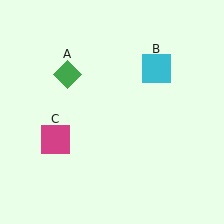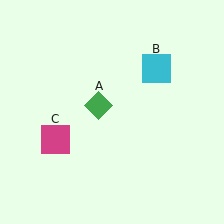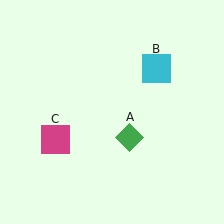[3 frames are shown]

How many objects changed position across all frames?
1 object changed position: green diamond (object A).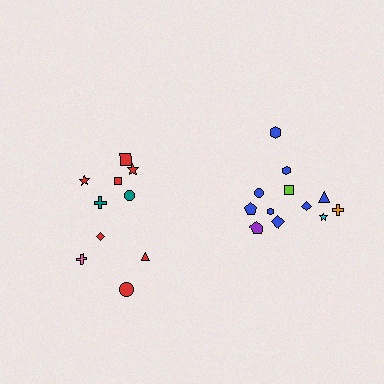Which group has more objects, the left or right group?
The right group.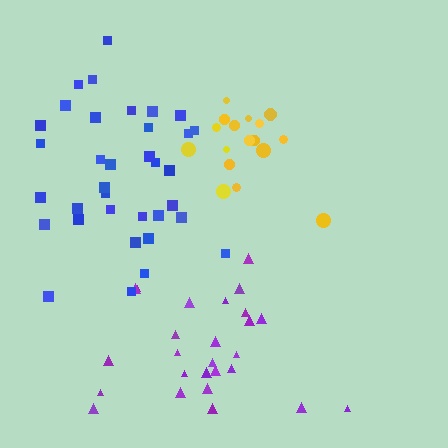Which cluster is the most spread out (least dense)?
Purple.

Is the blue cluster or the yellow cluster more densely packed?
Yellow.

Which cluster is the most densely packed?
Yellow.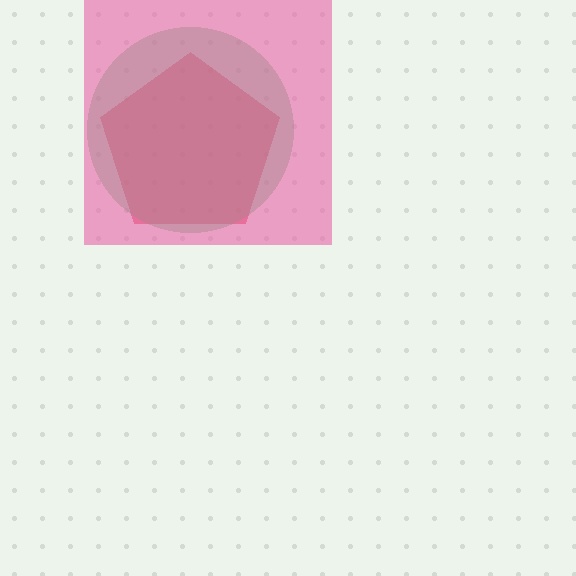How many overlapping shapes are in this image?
There are 3 overlapping shapes in the image.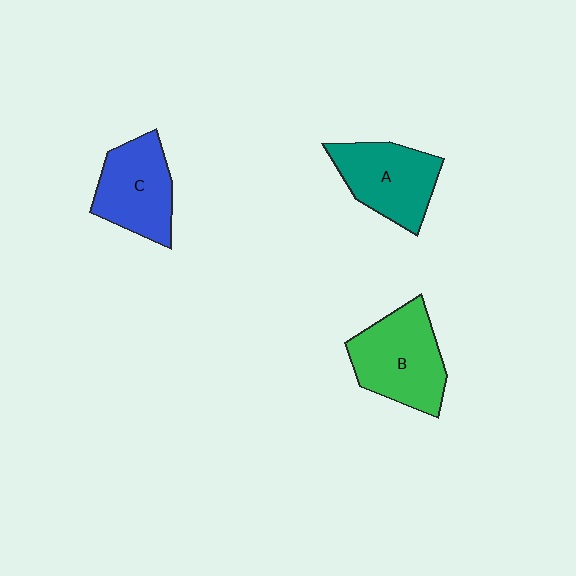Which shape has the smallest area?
Shape C (blue).